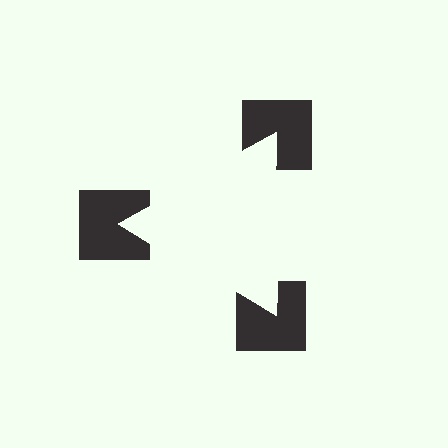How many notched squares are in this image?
There are 3 — one at each vertex of the illusory triangle.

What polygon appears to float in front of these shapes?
An illusory triangle — its edges are inferred from the aligned wedge cuts in the notched squares, not physically drawn.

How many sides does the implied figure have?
3 sides.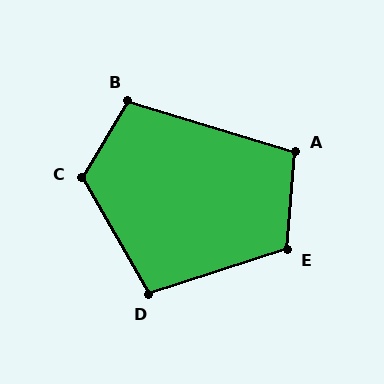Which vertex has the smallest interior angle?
D, at approximately 102 degrees.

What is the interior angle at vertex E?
Approximately 113 degrees (obtuse).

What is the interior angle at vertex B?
Approximately 104 degrees (obtuse).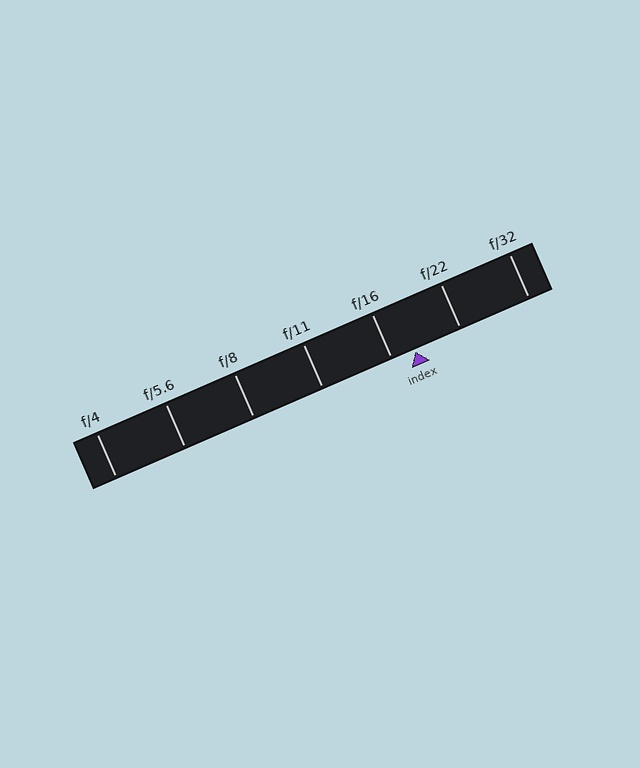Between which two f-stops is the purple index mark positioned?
The index mark is between f/16 and f/22.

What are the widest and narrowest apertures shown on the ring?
The widest aperture shown is f/4 and the narrowest is f/32.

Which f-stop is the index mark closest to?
The index mark is closest to f/16.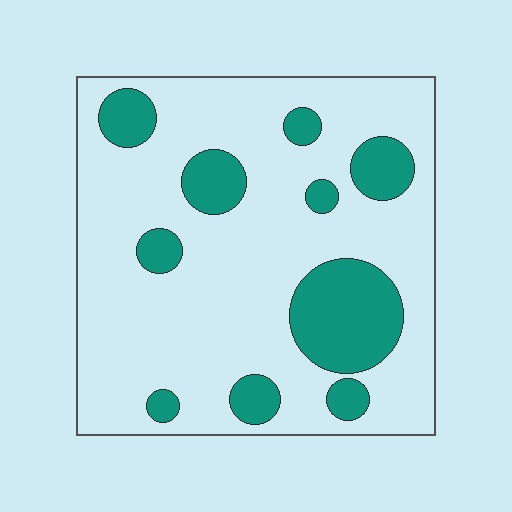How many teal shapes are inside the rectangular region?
10.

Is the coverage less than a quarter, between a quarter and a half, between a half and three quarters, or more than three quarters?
Less than a quarter.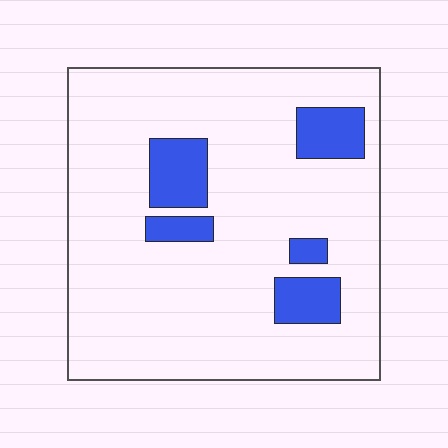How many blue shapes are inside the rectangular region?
5.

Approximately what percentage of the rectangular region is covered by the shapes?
Approximately 15%.